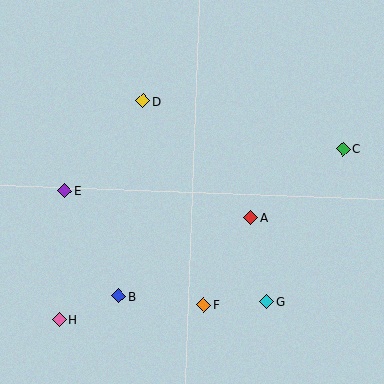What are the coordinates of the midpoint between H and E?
The midpoint between H and E is at (62, 255).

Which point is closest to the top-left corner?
Point D is closest to the top-left corner.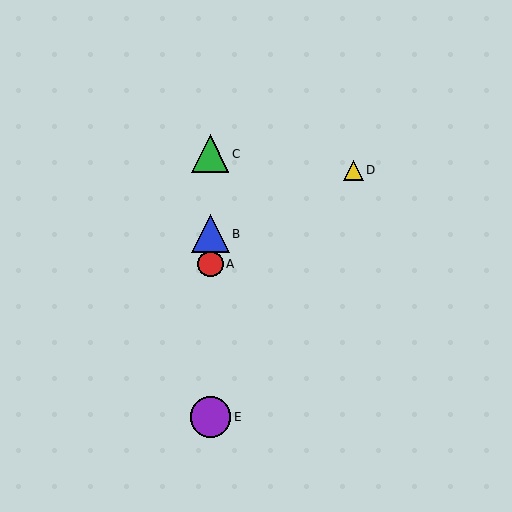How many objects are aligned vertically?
4 objects (A, B, C, E) are aligned vertically.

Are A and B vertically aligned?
Yes, both are at x≈210.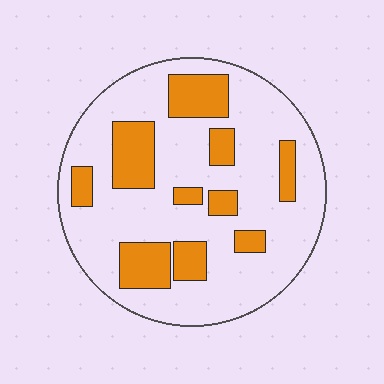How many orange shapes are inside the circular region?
10.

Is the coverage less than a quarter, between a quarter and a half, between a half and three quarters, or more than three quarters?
Between a quarter and a half.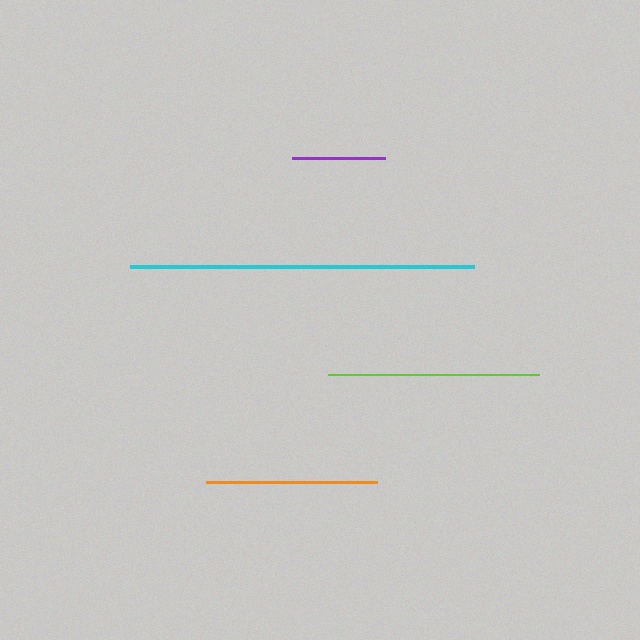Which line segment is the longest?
The cyan line is the longest at approximately 343 pixels.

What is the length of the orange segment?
The orange segment is approximately 170 pixels long.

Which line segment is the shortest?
The purple line is the shortest at approximately 93 pixels.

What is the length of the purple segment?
The purple segment is approximately 93 pixels long.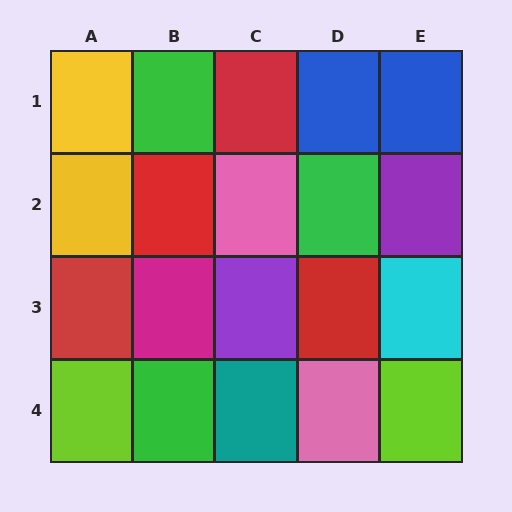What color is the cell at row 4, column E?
Lime.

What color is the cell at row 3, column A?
Red.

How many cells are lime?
2 cells are lime.